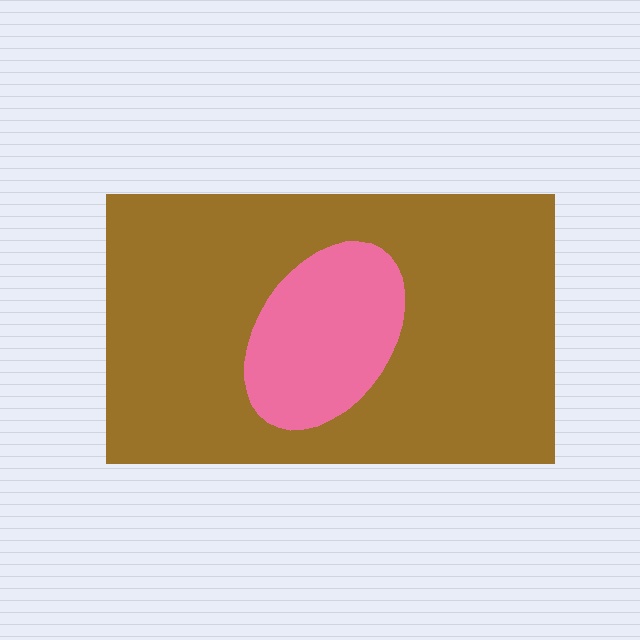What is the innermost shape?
The pink ellipse.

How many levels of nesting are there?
2.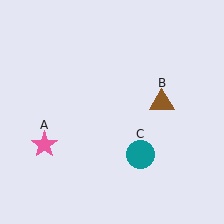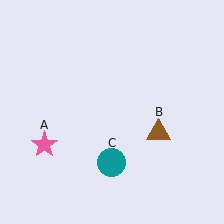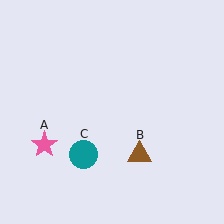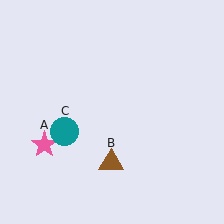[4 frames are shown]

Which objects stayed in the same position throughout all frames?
Pink star (object A) remained stationary.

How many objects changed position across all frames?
2 objects changed position: brown triangle (object B), teal circle (object C).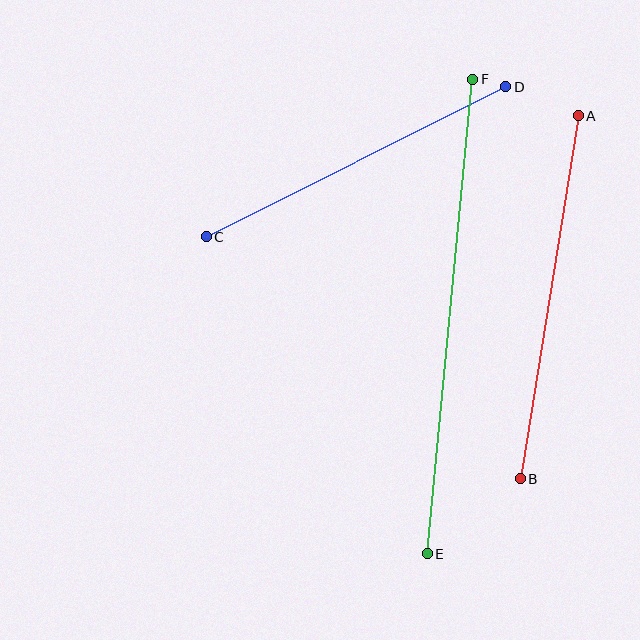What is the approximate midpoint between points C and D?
The midpoint is at approximately (356, 162) pixels.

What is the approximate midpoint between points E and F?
The midpoint is at approximately (450, 317) pixels.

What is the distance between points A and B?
The distance is approximately 368 pixels.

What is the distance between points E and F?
The distance is approximately 477 pixels.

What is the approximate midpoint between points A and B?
The midpoint is at approximately (549, 297) pixels.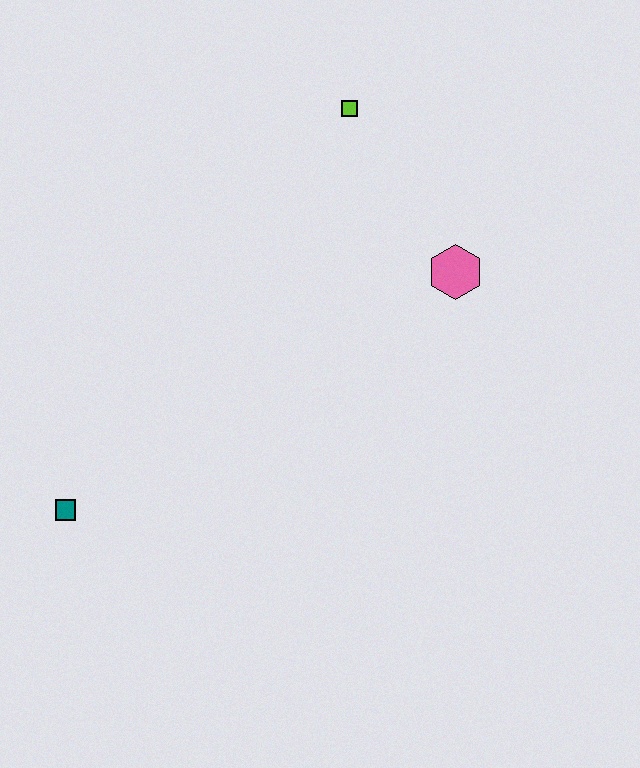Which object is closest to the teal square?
The pink hexagon is closest to the teal square.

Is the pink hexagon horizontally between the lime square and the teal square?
No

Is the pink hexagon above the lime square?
No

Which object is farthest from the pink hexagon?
The teal square is farthest from the pink hexagon.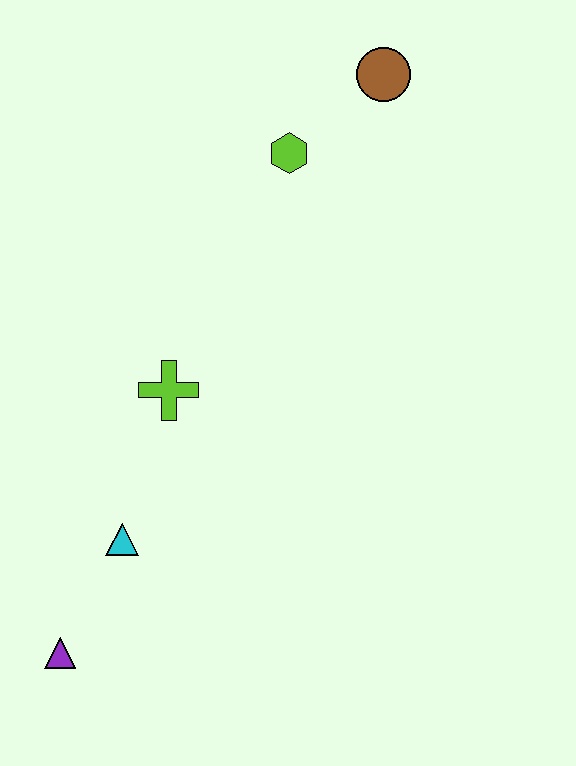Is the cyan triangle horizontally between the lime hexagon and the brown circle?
No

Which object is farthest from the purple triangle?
The brown circle is farthest from the purple triangle.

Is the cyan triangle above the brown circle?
No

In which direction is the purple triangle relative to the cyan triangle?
The purple triangle is below the cyan triangle.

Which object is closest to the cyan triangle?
The purple triangle is closest to the cyan triangle.